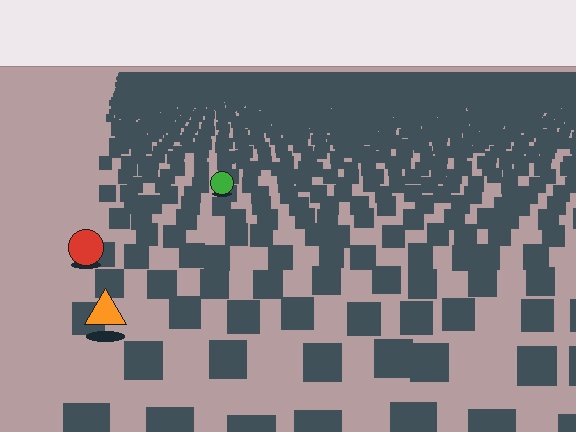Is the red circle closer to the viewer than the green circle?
Yes. The red circle is closer — you can tell from the texture gradient: the ground texture is coarser near it.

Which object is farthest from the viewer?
The green circle is farthest from the viewer. It appears smaller and the ground texture around it is denser.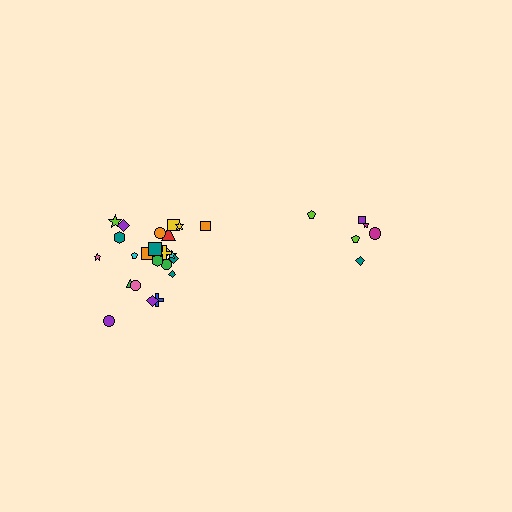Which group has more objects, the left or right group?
The left group.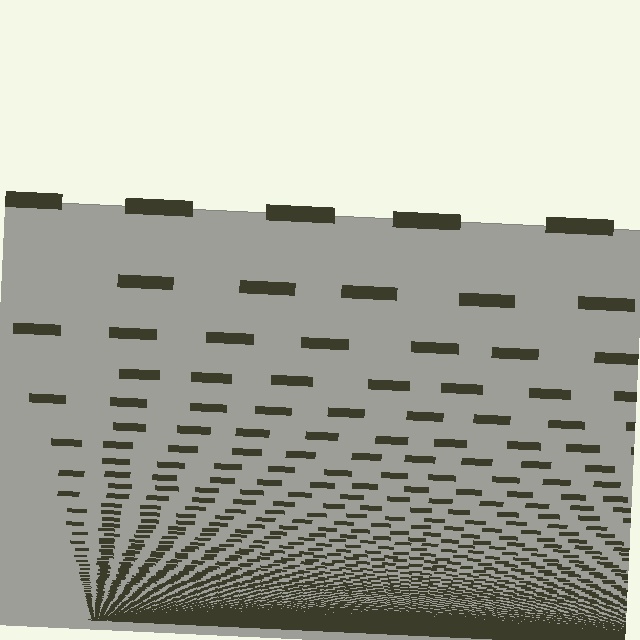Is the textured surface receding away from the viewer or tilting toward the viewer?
The surface appears to tilt toward the viewer. Texture elements get larger and sparser toward the top.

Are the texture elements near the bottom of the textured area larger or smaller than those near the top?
Smaller. The gradient is inverted — elements near the bottom are smaller and denser.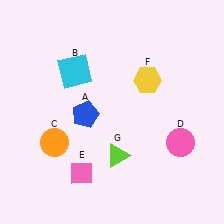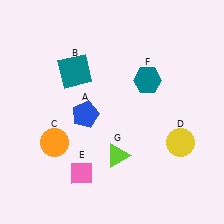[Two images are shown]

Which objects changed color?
B changed from cyan to teal. D changed from pink to yellow. F changed from yellow to teal.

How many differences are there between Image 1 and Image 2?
There are 3 differences between the two images.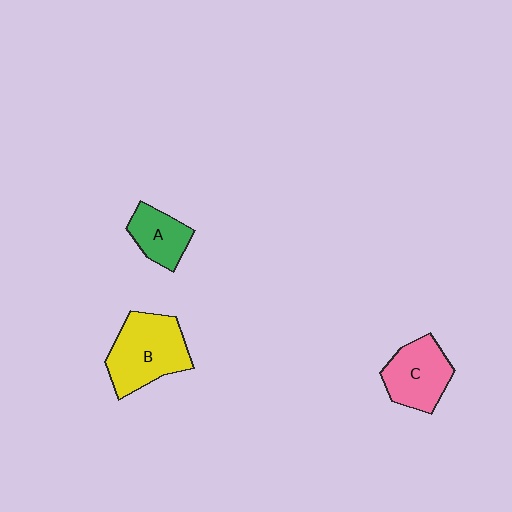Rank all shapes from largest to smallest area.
From largest to smallest: B (yellow), C (pink), A (green).